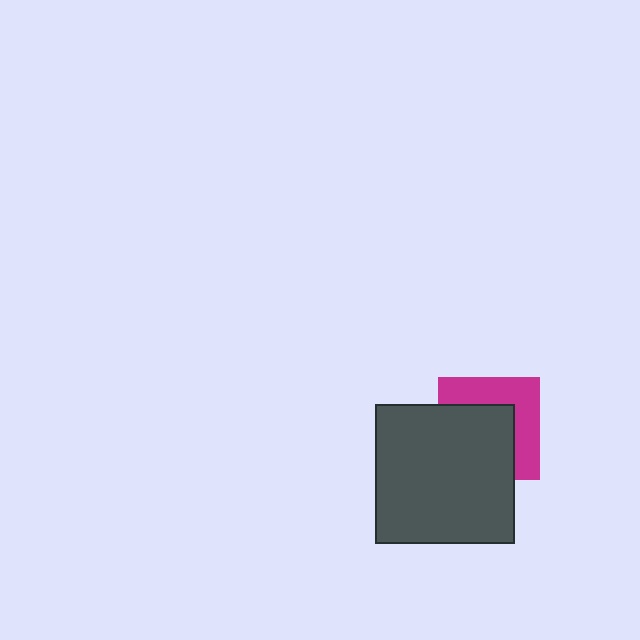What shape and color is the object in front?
The object in front is a dark gray square.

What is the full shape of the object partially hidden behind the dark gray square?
The partially hidden object is a magenta square.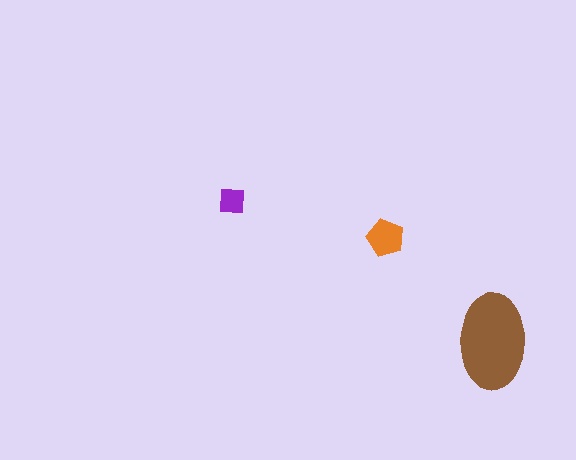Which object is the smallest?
The purple square.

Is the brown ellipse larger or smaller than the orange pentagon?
Larger.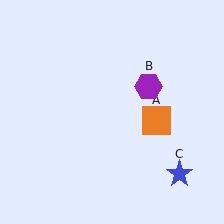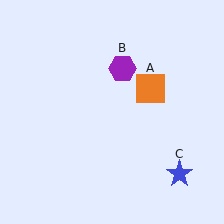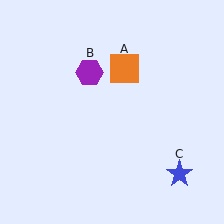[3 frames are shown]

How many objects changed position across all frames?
2 objects changed position: orange square (object A), purple hexagon (object B).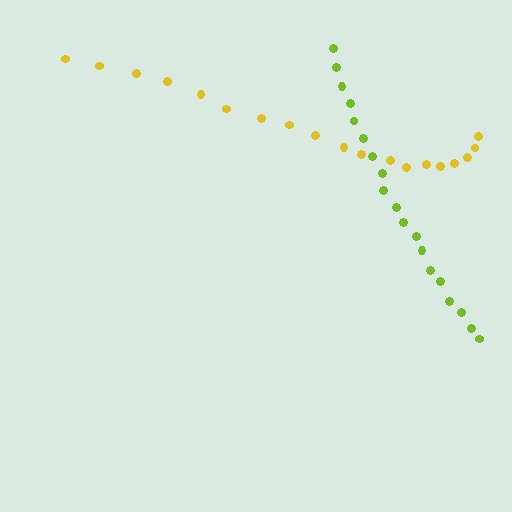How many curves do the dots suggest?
There are 2 distinct paths.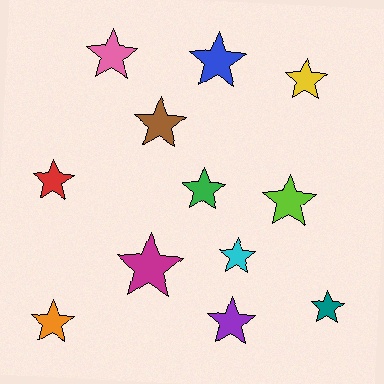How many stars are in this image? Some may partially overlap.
There are 12 stars.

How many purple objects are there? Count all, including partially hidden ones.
There is 1 purple object.